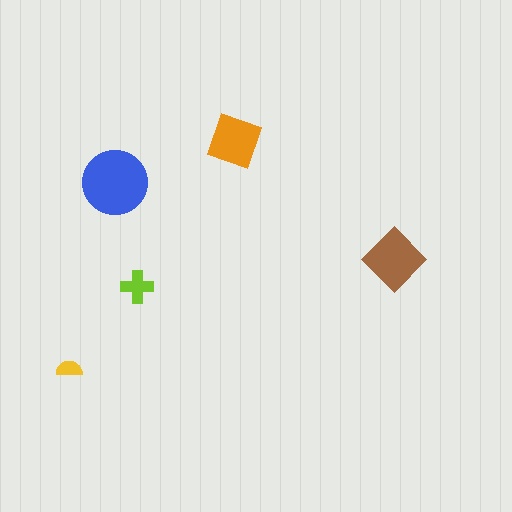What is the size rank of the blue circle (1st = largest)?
1st.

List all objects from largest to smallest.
The blue circle, the brown diamond, the orange square, the lime cross, the yellow semicircle.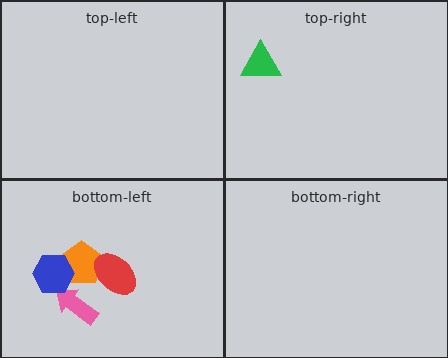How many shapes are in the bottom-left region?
4.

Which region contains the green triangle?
The top-right region.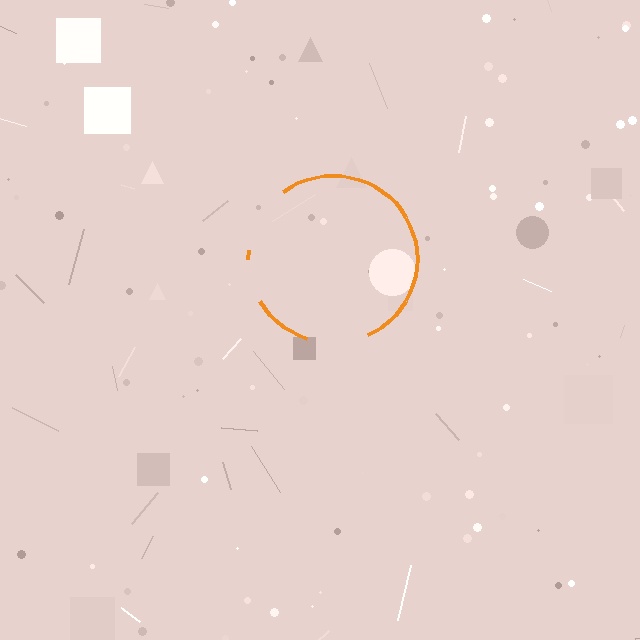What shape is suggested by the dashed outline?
The dashed outline suggests a circle.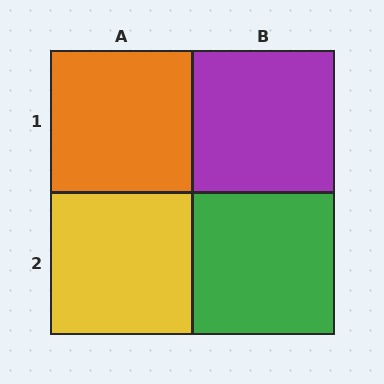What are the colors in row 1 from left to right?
Orange, purple.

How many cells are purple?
1 cell is purple.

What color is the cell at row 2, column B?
Green.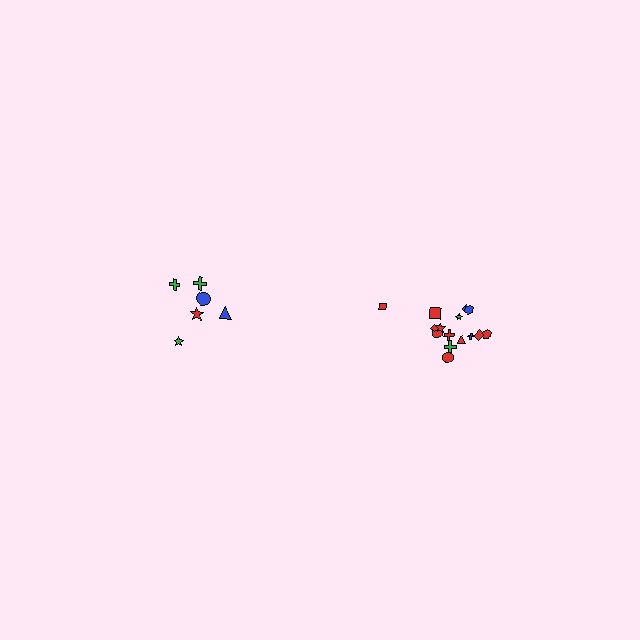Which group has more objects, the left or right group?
The right group.